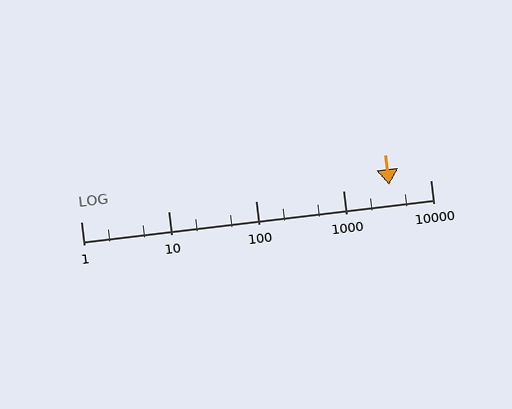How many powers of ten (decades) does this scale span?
The scale spans 4 decades, from 1 to 10000.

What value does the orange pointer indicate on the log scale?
The pointer indicates approximately 3400.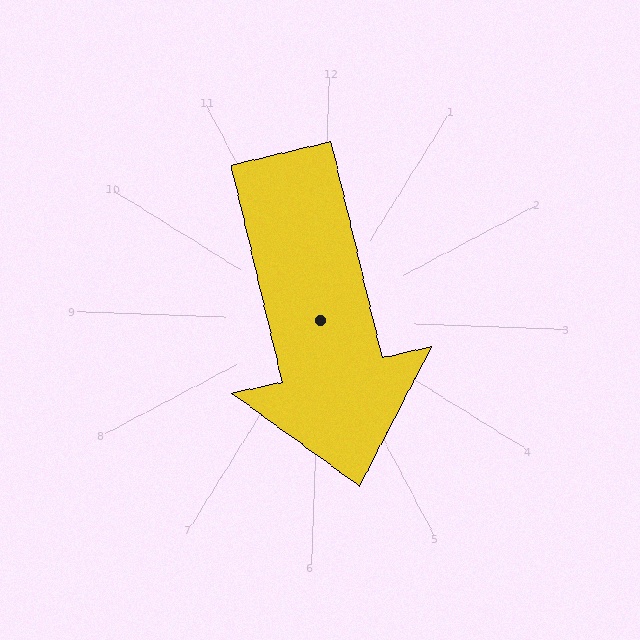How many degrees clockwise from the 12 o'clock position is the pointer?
Approximately 165 degrees.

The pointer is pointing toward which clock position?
Roughly 5 o'clock.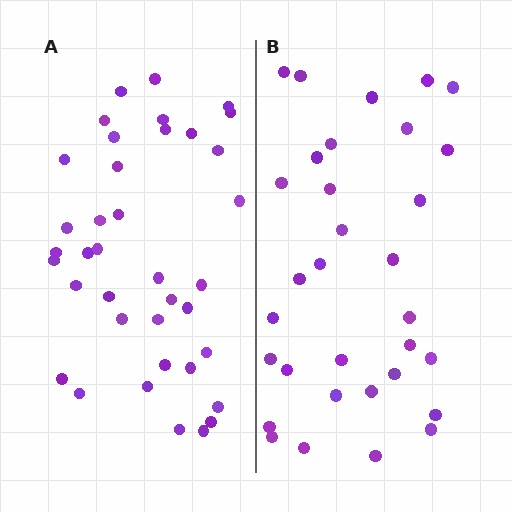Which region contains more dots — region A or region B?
Region A (the left region) has more dots.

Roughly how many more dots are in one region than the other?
Region A has about 6 more dots than region B.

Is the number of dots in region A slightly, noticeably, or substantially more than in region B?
Region A has only slightly more — the two regions are fairly close. The ratio is roughly 1.2 to 1.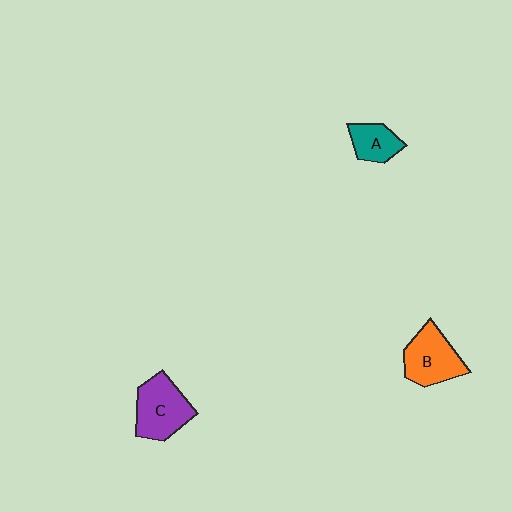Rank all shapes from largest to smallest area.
From largest to smallest: C (purple), B (orange), A (teal).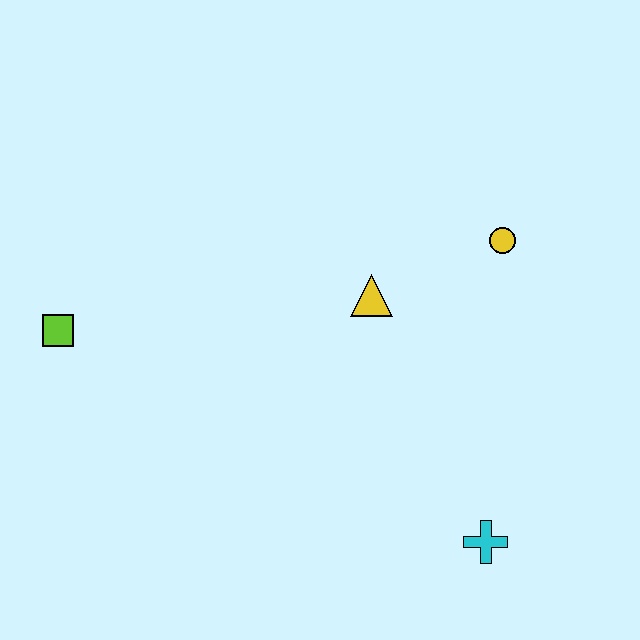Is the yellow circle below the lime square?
No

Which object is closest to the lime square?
The yellow triangle is closest to the lime square.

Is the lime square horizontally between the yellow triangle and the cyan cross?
No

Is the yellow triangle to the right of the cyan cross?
No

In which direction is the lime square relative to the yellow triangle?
The lime square is to the left of the yellow triangle.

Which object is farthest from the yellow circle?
The lime square is farthest from the yellow circle.